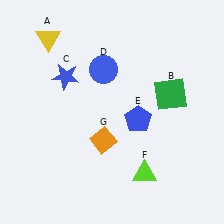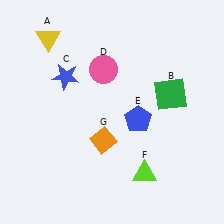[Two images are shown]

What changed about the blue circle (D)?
In Image 1, D is blue. In Image 2, it changed to pink.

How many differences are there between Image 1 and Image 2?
There is 1 difference between the two images.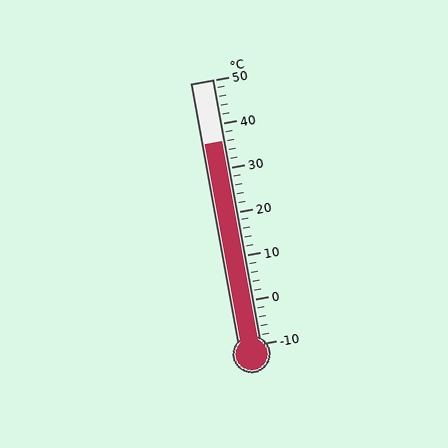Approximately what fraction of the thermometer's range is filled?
The thermometer is filled to approximately 75% of its range.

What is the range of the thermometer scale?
The thermometer scale ranges from -10°C to 50°C.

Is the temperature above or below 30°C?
The temperature is above 30°C.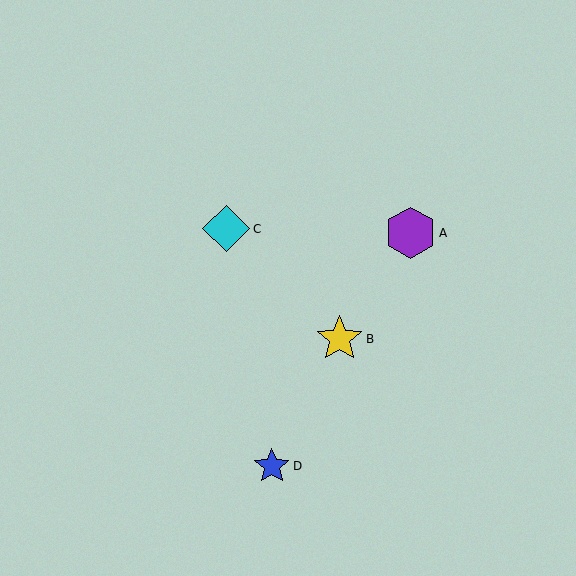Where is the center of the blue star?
The center of the blue star is at (272, 466).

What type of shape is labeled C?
Shape C is a cyan diamond.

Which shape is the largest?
The purple hexagon (labeled A) is the largest.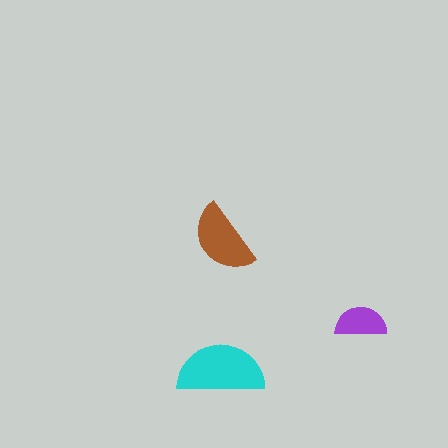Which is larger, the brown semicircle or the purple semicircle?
The brown one.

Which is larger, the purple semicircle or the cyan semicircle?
The cyan one.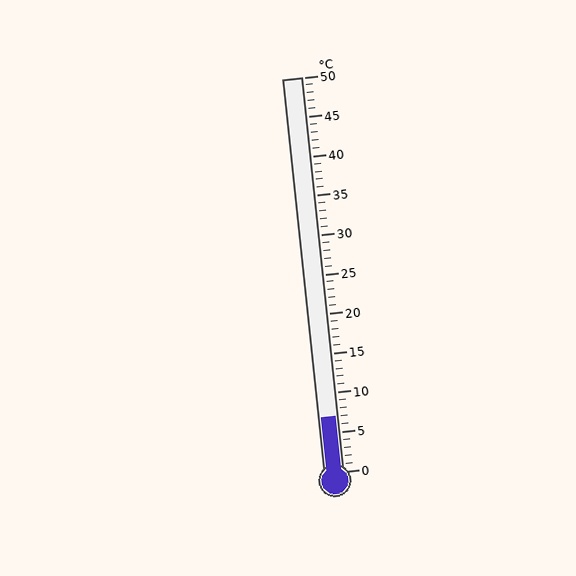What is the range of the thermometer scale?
The thermometer scale ranges from 0°C to 50°C.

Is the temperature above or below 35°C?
The temperature is below 35°C.